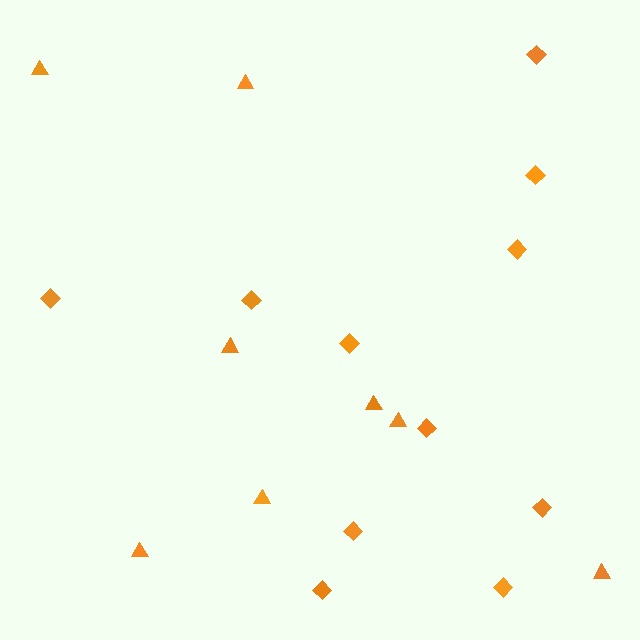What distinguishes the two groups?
There are 2 groups: one group of diamonds (11) and one group of triangles (8).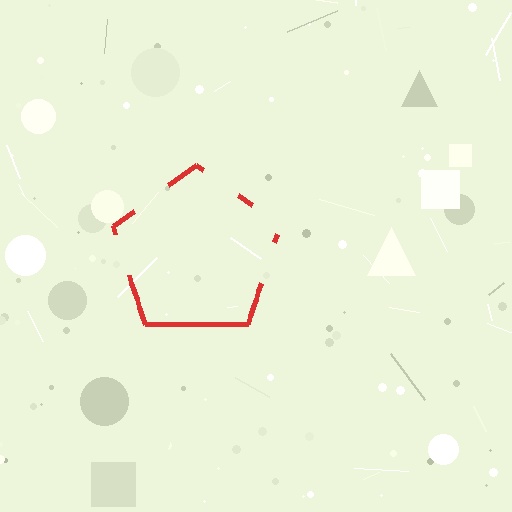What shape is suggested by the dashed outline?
The dashed outline suggests a pentagon.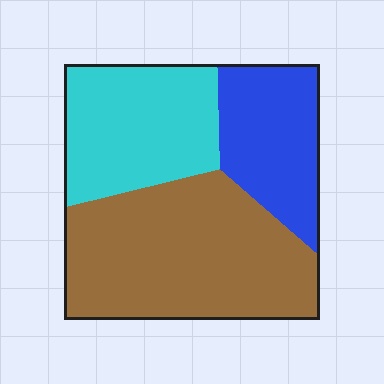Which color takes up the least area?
Blue, at roughly 25%.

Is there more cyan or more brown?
Brown.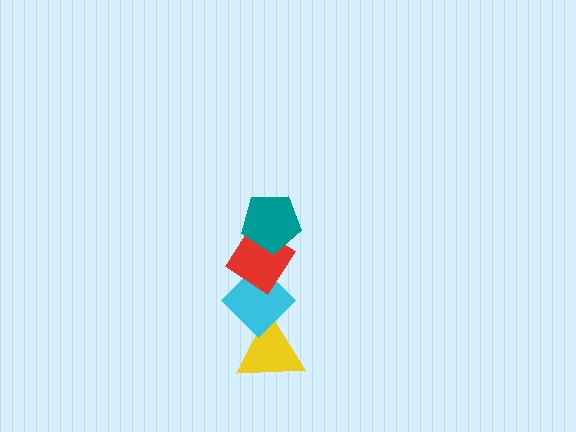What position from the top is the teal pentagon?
The teal pentagon is 1st from the top.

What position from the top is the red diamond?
The red diamond is 2nd from the top.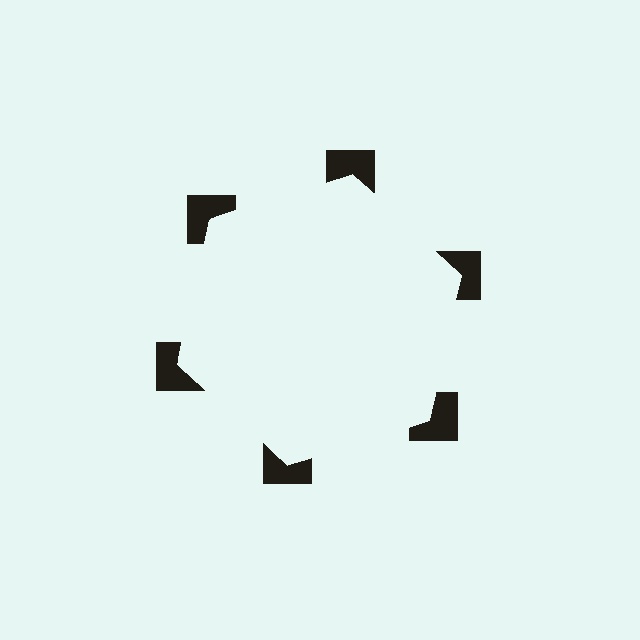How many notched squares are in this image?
There are 6 — one at each vertex of the illusory hexagon.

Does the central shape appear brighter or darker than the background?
It typically appears slightly brighter than the background, even though no actual brightness change is drawn.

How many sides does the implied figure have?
6 sides.